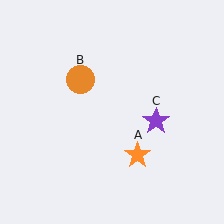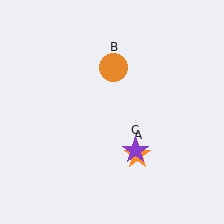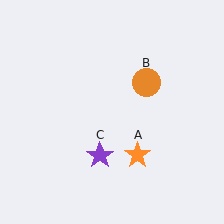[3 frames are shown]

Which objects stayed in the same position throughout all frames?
Orange star (object A) remained stationary.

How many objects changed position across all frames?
2 objects changed position: orange circle (object B), purple star (object C).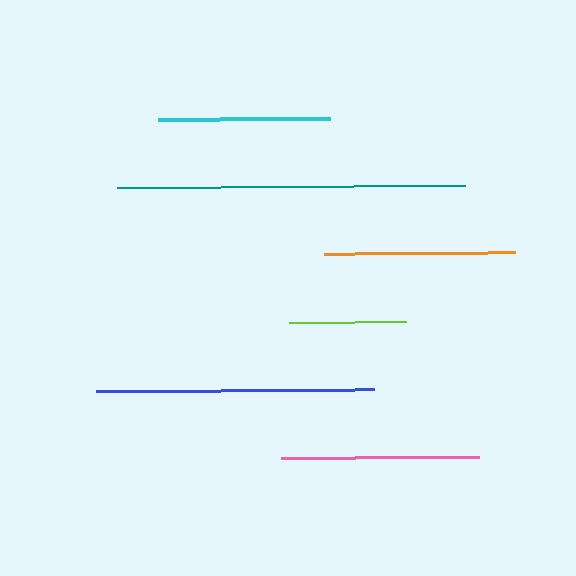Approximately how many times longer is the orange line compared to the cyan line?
The orange line is approximately 1.1 times the length of the cyan line.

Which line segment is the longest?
The teal line is the longest at approximately 348 pixels.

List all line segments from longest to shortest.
From longest to shortest: teal, blue, pink, orange, cyan, lime.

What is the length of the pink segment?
The pink segment is approximately 198 pixels long.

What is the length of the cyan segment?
The cyan segment is approximately 172 pixels long.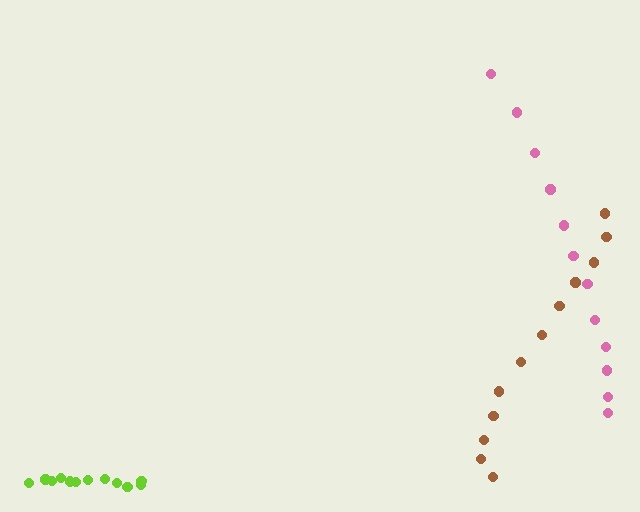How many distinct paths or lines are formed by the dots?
There are 3 distinct paths.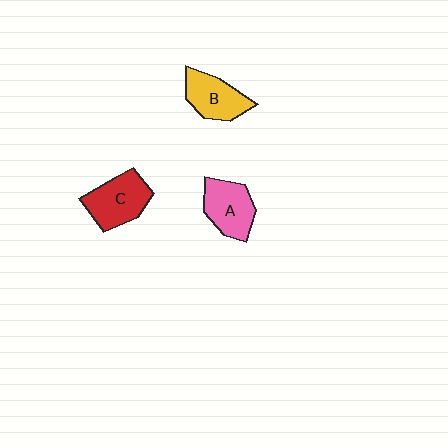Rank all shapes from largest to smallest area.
From largest to smallest: C (red), A (pink), B (yellow).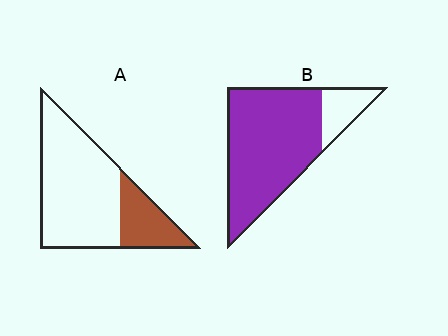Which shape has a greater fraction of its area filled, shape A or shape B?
Shape B.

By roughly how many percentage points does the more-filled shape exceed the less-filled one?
By roughly 60 percentage points (B over A).